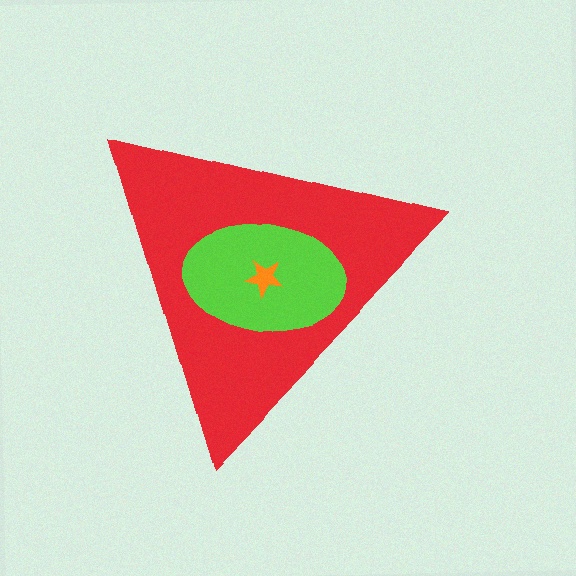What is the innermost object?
The orange star.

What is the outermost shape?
The red triangle.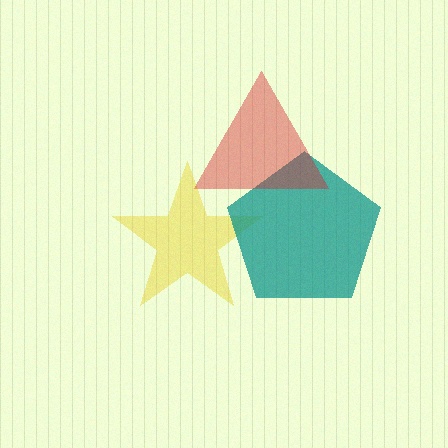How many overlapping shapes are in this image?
There are 3 overlapping shapes in the image.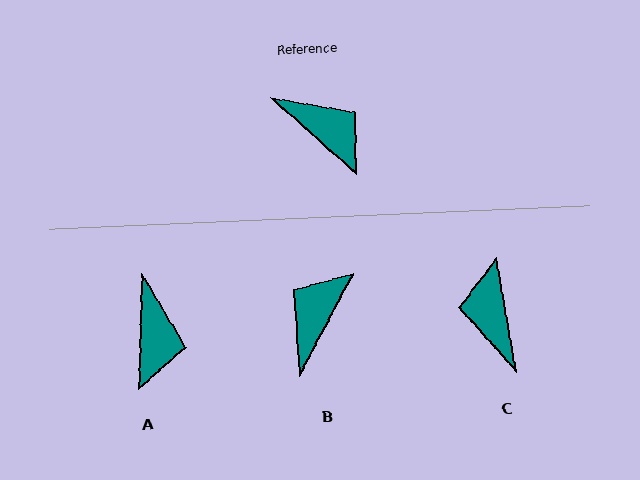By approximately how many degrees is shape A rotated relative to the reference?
Approximately 50 degrees clockwise.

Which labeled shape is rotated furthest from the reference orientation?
C, about 142 degrees away.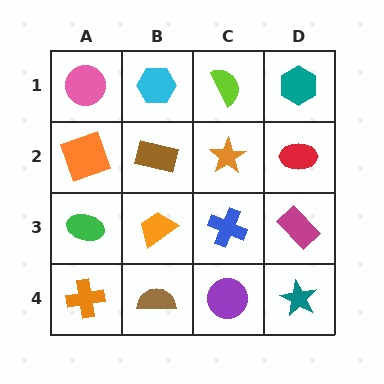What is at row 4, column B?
A brown semicircle.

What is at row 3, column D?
A magenta rectangle.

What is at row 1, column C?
A lime semicircle.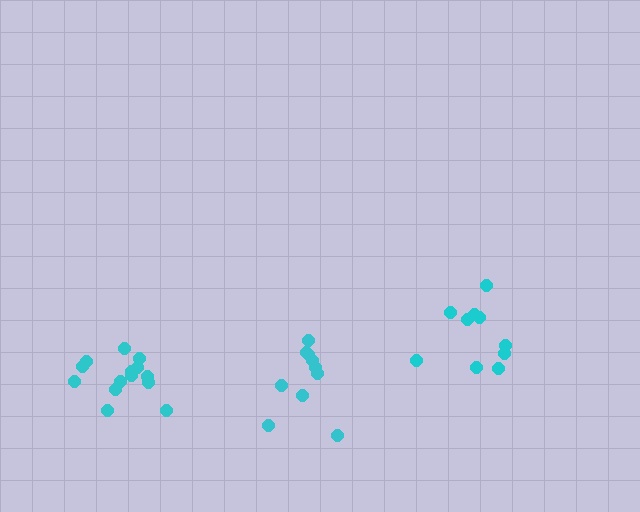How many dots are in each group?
Group 1: 10 dots, Group 2: 15 dots, Group 3: 10 dots (35 total).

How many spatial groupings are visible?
There are 3 spatial groupings.